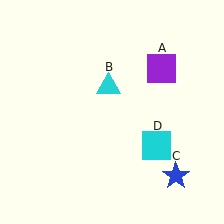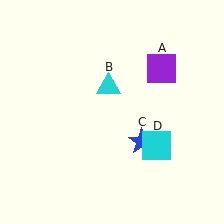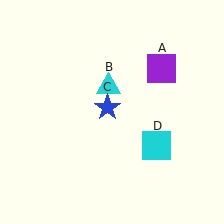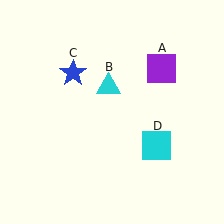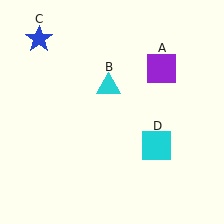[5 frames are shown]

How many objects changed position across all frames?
1 object changed position: blue star (object C).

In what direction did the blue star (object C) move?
The blue star (object C) moved up and to the left.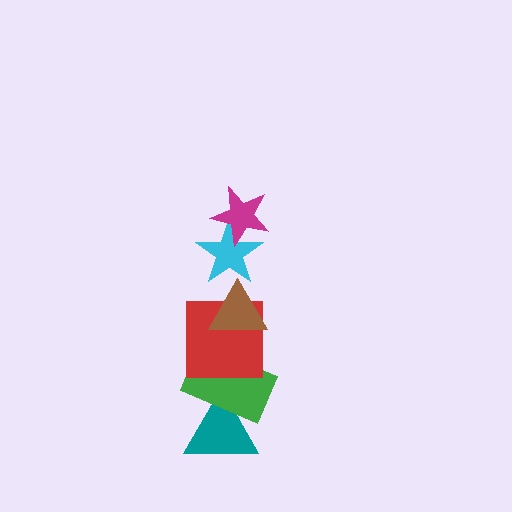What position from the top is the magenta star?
The magenta star is 1st from the top.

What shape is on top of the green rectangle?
The red square is on top of the green rectangle.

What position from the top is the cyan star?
The cyan star is 2nd from the top.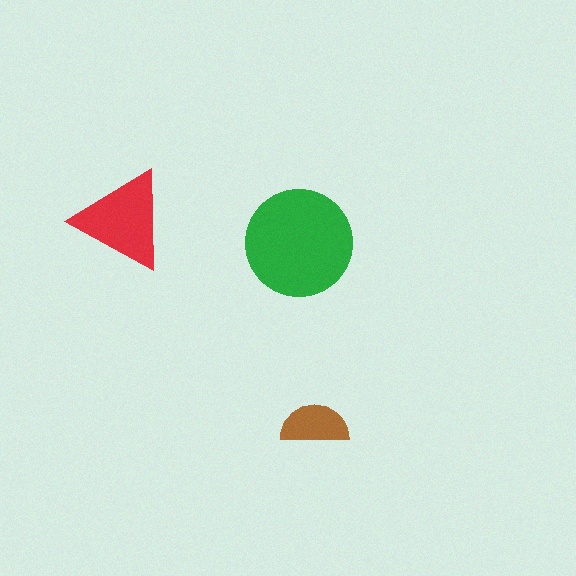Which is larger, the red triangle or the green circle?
The green circle.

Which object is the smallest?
The brown semicircle.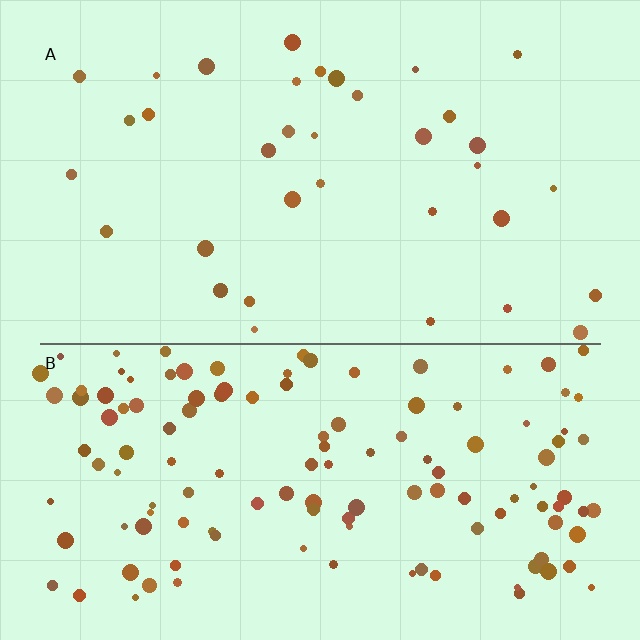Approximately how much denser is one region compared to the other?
Approximately 3.6× — region B over region A.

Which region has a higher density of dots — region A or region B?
B (the bottom).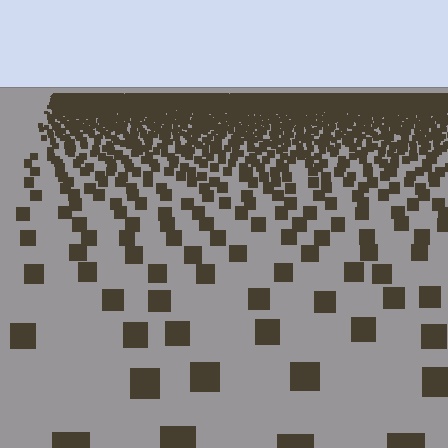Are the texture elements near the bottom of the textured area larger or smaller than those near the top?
Larger. Near the bottom, elements are closer to the viewer and appear at a bigger on-screen size.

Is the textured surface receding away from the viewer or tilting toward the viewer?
The surface is receding away from the viewer. Texture elements get smaller and denser toward the top.